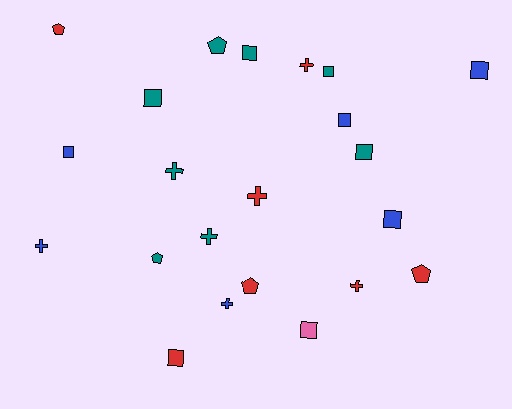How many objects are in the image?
There are 22 objects.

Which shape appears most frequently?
Square, with 10 objects.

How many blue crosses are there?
There are 2 blue crosses.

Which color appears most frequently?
Teal, with 8 objects.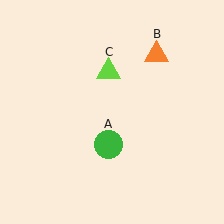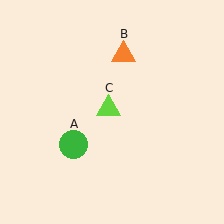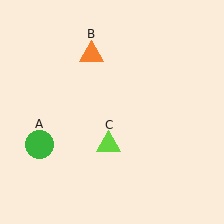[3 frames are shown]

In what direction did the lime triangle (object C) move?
The lime triangle (object C) moved down.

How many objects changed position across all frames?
3 objects changed position: green circle (object A), orange triangle (object B), lime triangle (object C).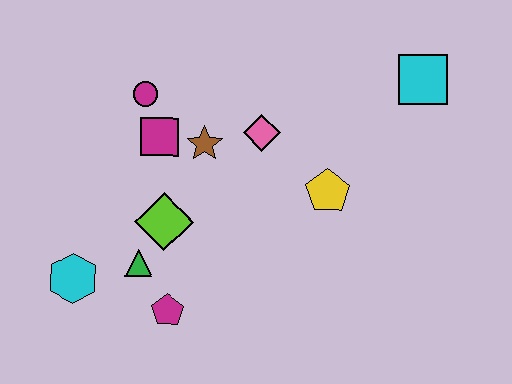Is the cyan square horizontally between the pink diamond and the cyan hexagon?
No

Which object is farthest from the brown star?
The cyan square is farthest from the brown star.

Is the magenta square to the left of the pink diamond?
Yes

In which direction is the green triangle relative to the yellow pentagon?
The green triangle is to the left of the yellow pentagon.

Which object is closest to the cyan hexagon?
The green triangle is closest to the cyan hexagon.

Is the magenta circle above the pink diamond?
Yes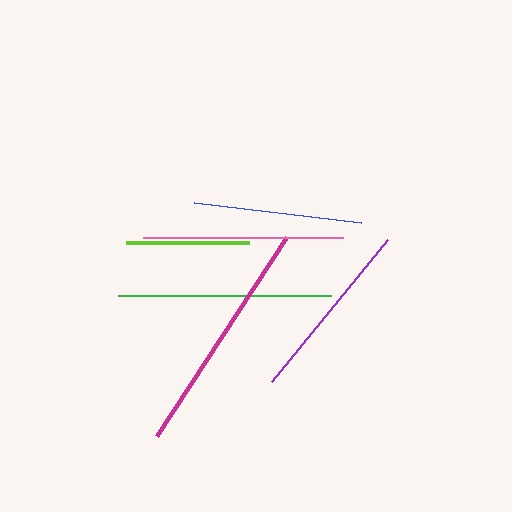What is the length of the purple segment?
The purple segment is approximately 183 pixels long.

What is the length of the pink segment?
The pink segment is approximately 200 pixels long.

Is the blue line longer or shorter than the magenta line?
The magenta line is longer than the blue line.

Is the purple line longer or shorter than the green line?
The green line is longer than the purple line.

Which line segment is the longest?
The magenta line is the longest at approximately 238 pixels.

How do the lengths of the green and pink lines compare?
The green and pink lines are approximately the same length.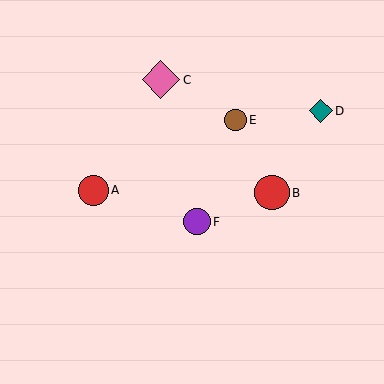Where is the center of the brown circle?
The center of the brown circle is at (236, 120).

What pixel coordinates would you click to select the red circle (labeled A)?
Click at (93, 190) to select the red circle A.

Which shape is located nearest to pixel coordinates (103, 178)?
The red circle (labeled A) at (93, 190) is nearest to that location.